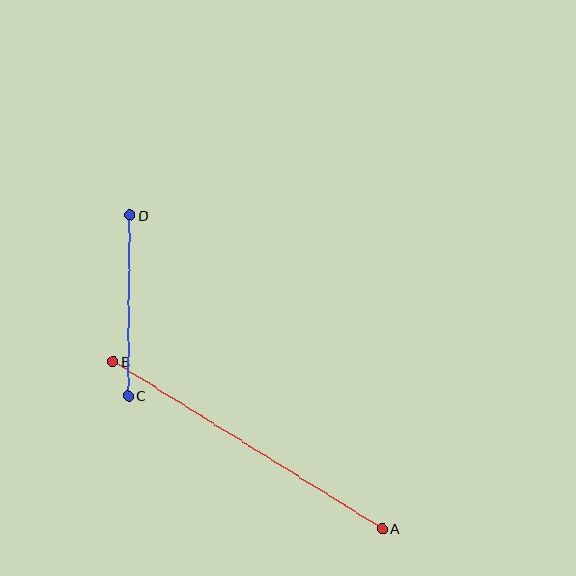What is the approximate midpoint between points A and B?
The midpoint is at approximately (248, 445) pixels.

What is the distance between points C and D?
The distance is approximately 181 pixels.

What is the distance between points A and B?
The distance is approximately 317 pixels.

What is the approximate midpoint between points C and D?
The midpoint is at approximately (129, 306) pixels.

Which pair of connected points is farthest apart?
Points A and B are farthest apart.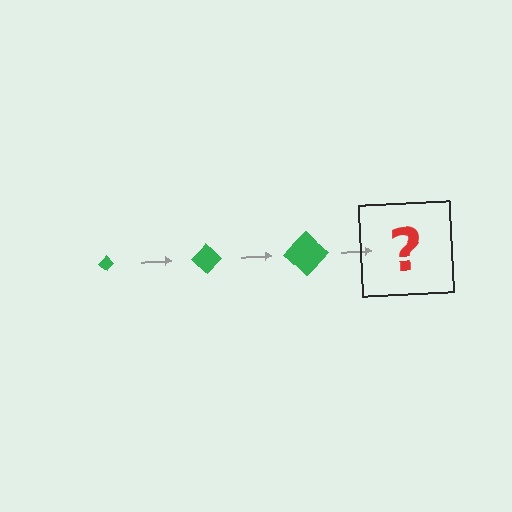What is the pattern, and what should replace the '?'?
The pattern is that the diamond gets progressively larger each step. The '?' should be a green diamond, larger than the previous one.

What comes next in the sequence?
The next element should be a green diamond, larger than the previous one.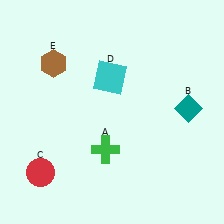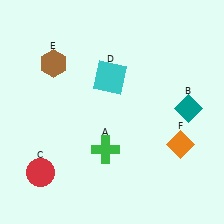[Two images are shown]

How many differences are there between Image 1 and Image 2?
There is 1 difference between the two images.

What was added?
An orange diamond (F) was added in Image 2.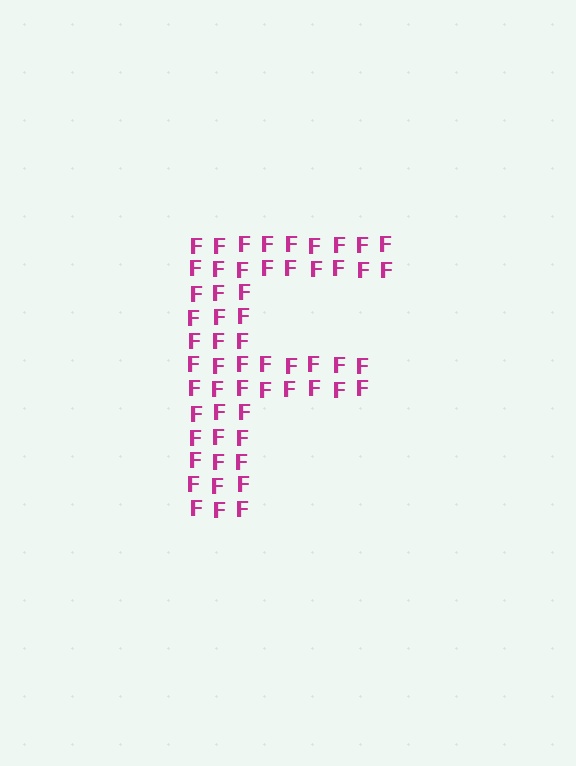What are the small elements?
The small elements are letter F's.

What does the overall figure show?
The overall figure shows the letter F.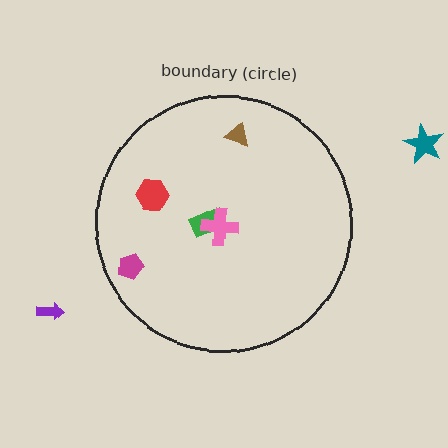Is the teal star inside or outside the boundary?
Outside.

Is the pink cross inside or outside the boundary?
Inside.